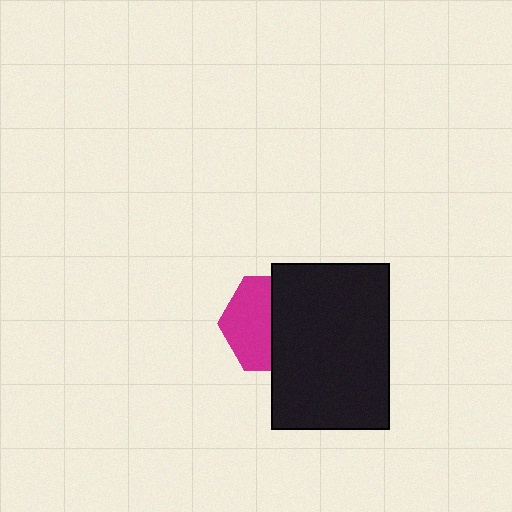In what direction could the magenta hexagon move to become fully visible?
The magenta hexagon could move left. That would shift it out from behind the black rectangle entirely.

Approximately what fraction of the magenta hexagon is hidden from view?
Roughly 50% of the magenta hexagon is hidden behind the black rectangle.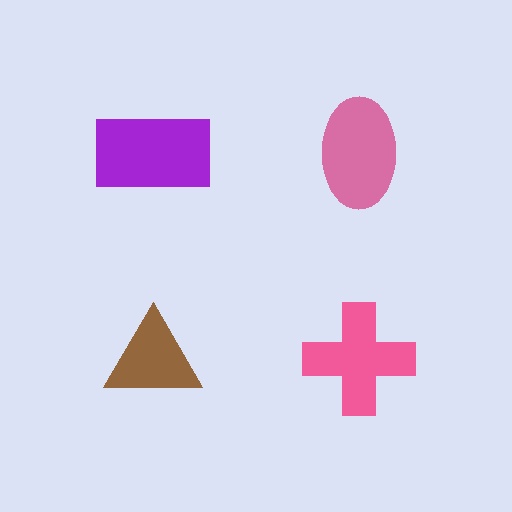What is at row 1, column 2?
A pink ellipse.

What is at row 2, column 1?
A brown triangle.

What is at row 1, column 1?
A purple rectangle.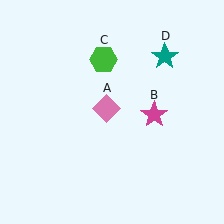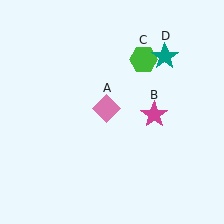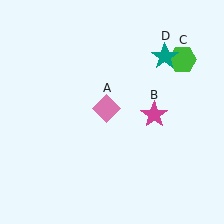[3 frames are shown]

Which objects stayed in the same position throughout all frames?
Pink diamond (object A) and magenta star (object B) and teal star (object D) remained stationary.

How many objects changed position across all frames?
1 object changed position: green hexagon (object C).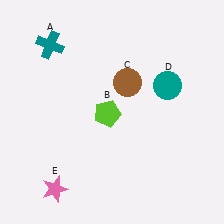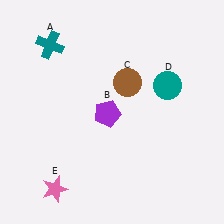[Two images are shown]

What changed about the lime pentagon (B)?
In Image 1, B is lime. In Image 2, it changed to purple.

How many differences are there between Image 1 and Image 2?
There is 1 difference between the two images.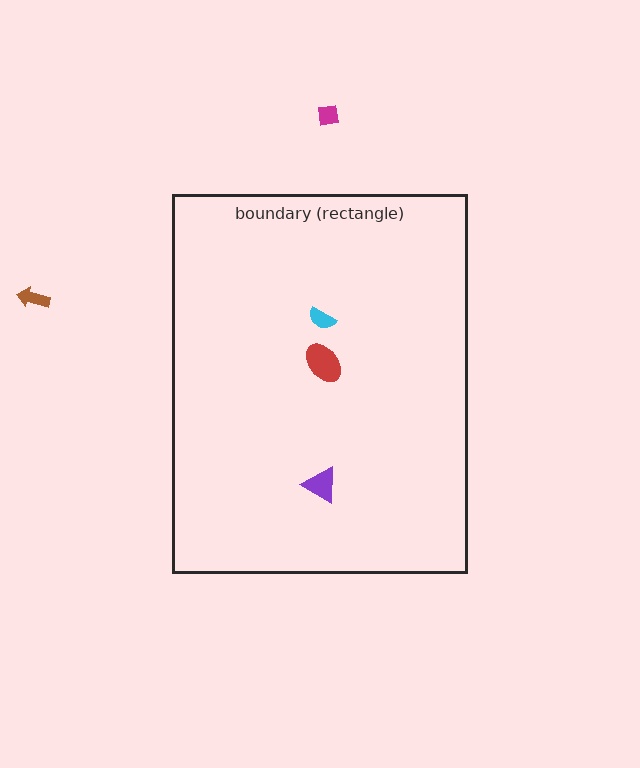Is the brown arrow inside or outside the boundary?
Outside.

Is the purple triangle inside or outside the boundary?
Inside.